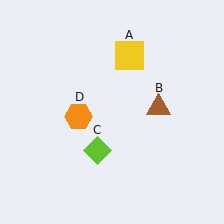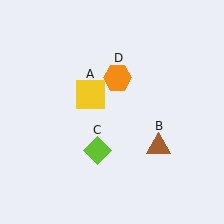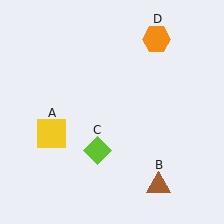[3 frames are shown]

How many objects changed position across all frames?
3 objects changed position: yellow square (object A), brown triangle (object B), orange hexagon (object D).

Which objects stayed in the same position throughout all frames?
Lime diamond (object C) remained stationary.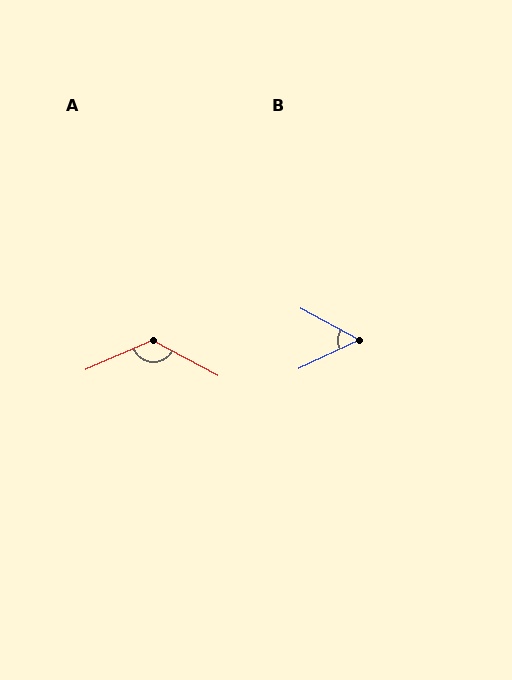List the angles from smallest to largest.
B (53°), A (128°).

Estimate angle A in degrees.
Approximately 128 degrees.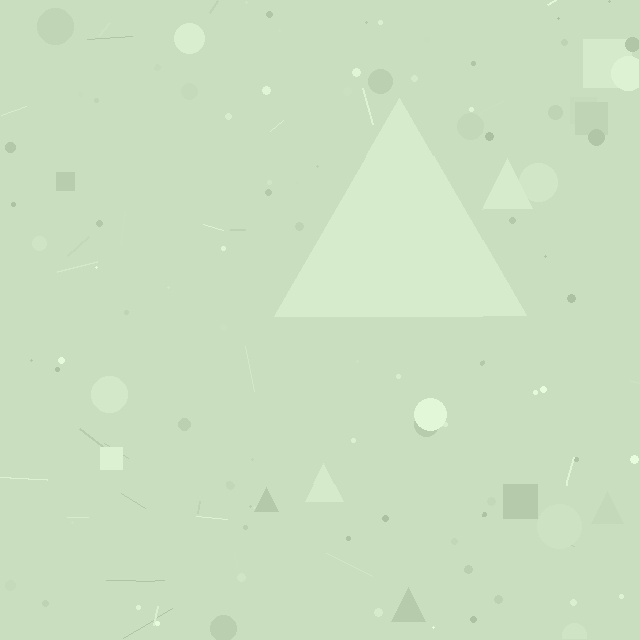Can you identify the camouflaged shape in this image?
The camouflaged shape is a triangle.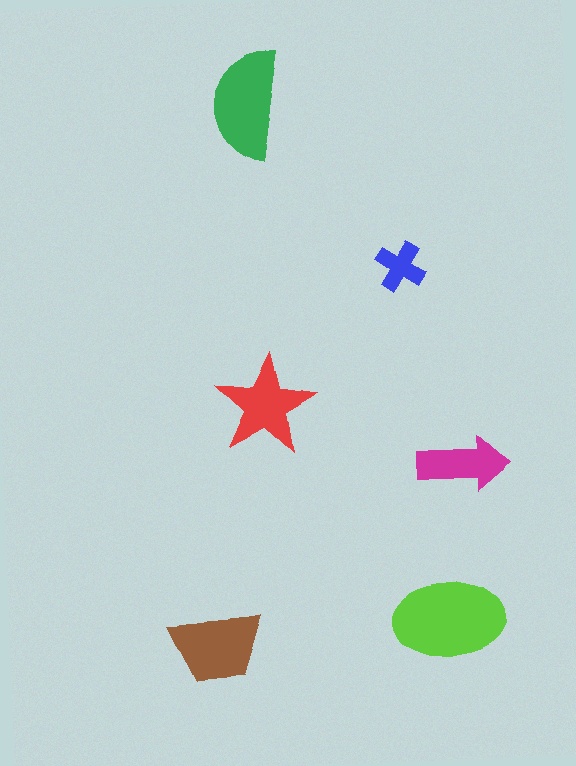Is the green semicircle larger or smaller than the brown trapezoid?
Larger.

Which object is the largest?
The lime ellipse.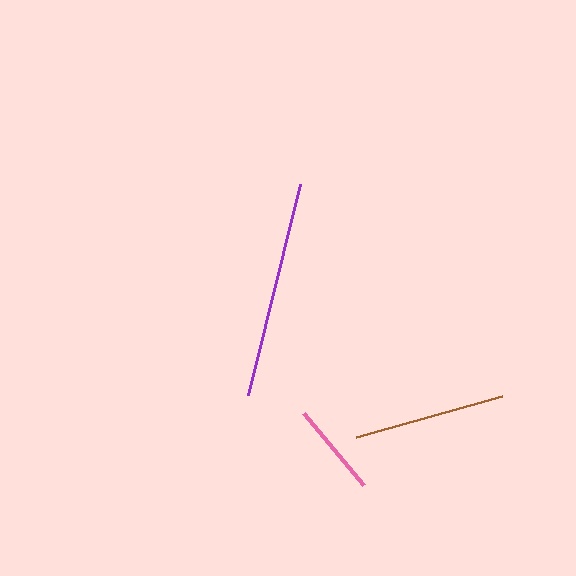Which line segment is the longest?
The purple line is the longest at approximately 217 pixels.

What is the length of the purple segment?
The purple segment is approximately 217 pixels long.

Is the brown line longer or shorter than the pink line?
The brown line is longer than the pink line.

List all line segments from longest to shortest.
From longest to shortest: purple, brown, pink.